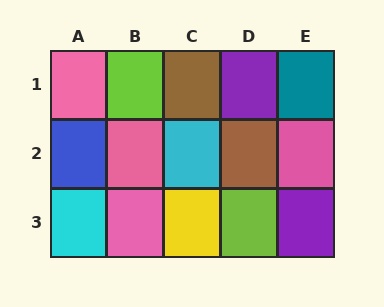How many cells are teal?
1 cell is teal.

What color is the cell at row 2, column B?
Pink.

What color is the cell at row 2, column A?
Blue.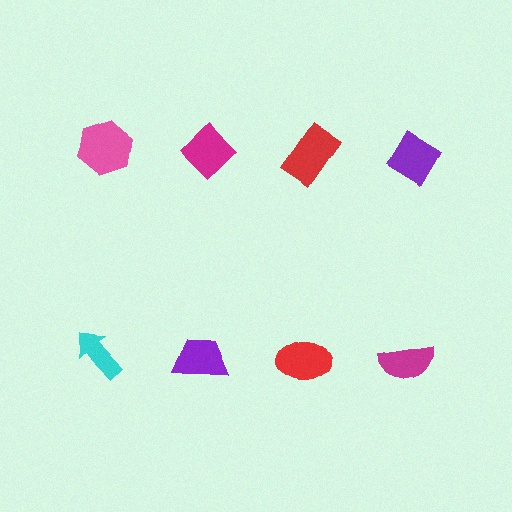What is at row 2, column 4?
A magenta semicircle.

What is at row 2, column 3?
A red ellipse.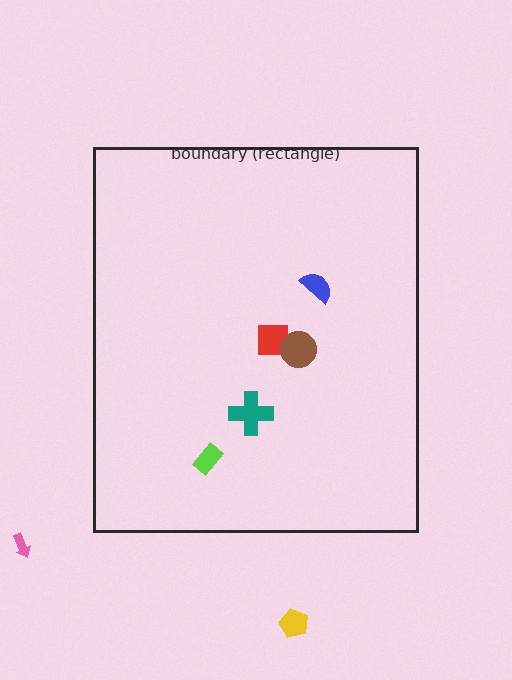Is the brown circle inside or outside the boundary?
Inside.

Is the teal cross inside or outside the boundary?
Inside.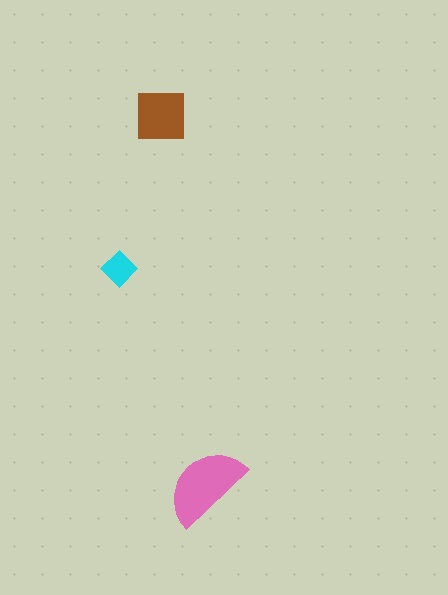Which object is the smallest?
The cyan diamond.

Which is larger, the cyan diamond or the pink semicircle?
The pink semicircle.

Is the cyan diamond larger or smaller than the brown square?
Smaller.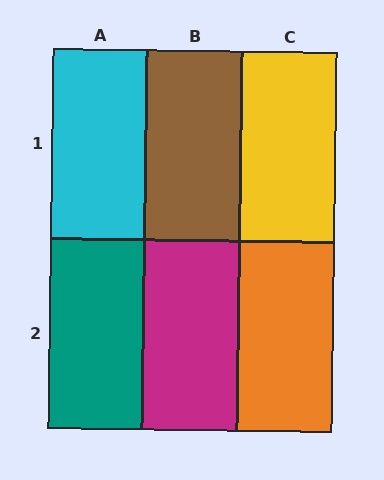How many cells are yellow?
1 cell is yellow.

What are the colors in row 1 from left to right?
Cyan, brown, yellow.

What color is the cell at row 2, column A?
Teal.